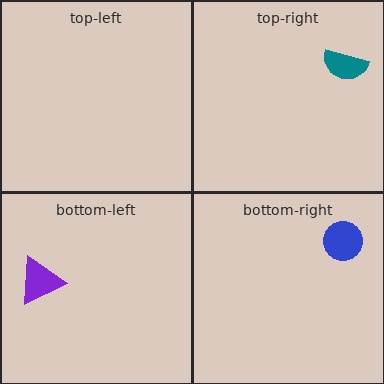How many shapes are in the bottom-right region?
1.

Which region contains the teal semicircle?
The top-right region.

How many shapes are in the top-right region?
1.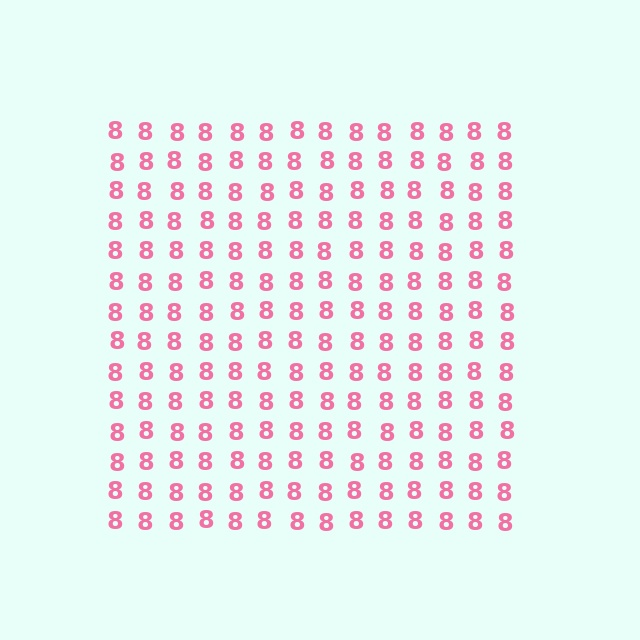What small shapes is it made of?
It is made of small digit 8's.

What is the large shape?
The large shape is a square.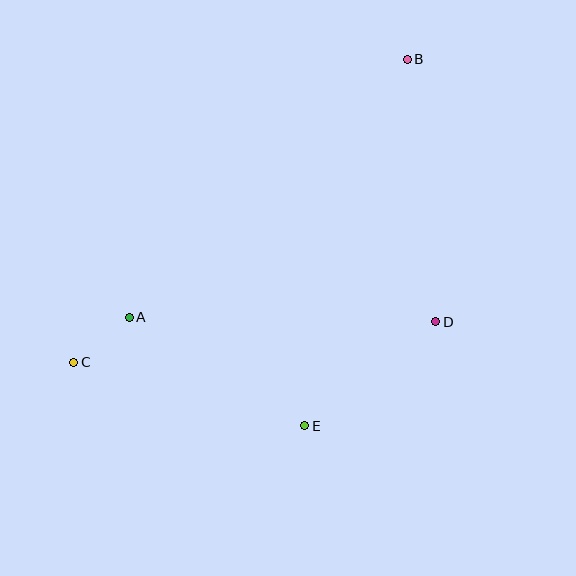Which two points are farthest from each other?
Points B and C are farthest from each other.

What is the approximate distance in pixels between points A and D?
The distance between A and D is approximately 307 pixels.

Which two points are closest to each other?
Points A and C are closest to each other.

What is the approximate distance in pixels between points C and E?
The distance between C and E is approximately 239 pixels.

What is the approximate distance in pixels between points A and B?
The distance between A and B is approximately 380 pixels.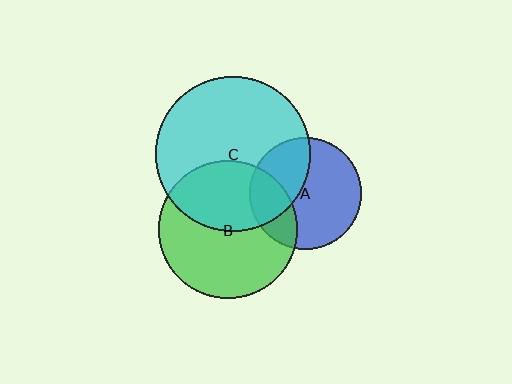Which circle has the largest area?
Circle C (cyan).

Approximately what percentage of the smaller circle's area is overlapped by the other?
Approximately 40%.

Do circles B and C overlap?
Yes.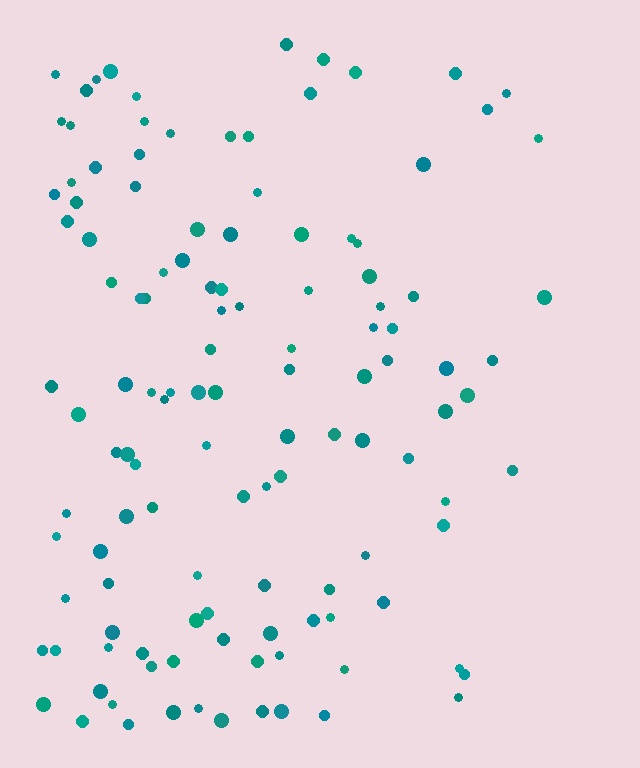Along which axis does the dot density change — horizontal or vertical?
Horizontal.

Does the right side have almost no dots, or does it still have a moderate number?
Still a moderate number, just noticeably fewer than the left.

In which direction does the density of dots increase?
From right to left, with the left side densest.